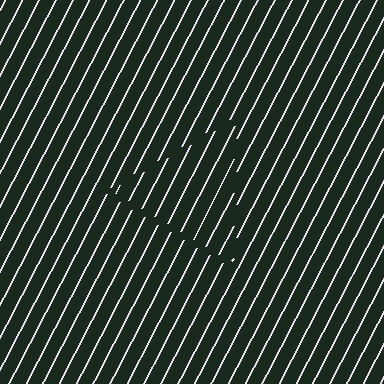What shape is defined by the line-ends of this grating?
An illusory triangle. The interior of the shape contains the same grating, shifted by half a period — the contour is defined by the phase discontinuity where line-ends from the inner and outer gratings abut.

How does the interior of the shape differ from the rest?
The interior of the shape contains the same grating, shifted by half a period — the contour is defined by the phase discontinuity where line-ends from the inner and outer gratings abut.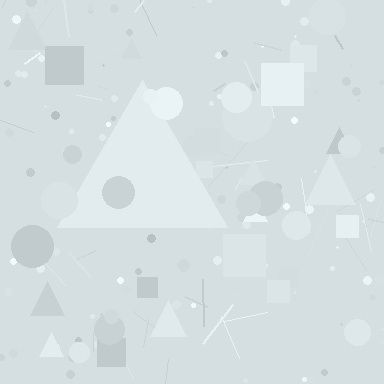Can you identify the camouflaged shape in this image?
The camouflaged shape is a triangle.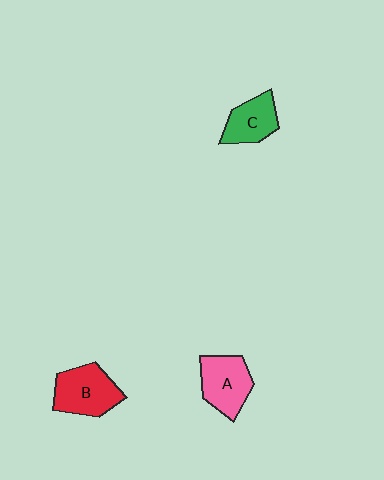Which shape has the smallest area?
Shape C (green).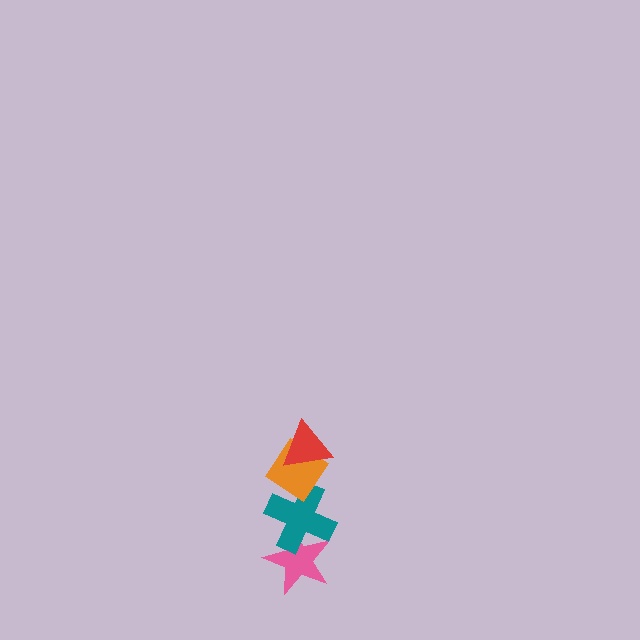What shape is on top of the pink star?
The teal cross is on top of the pink star.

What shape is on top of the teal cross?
The orange diamond is on top of the teal cross.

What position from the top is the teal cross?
The teal cross is 3rd from the top.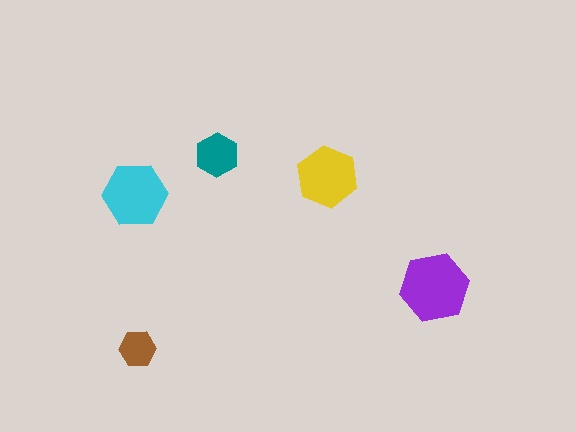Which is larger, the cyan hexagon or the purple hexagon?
The purple one.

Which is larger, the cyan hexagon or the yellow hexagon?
The cyan one.